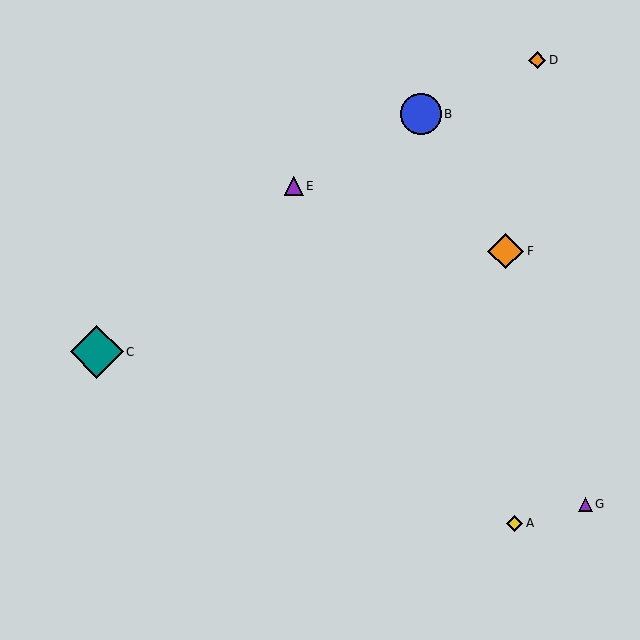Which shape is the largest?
The teal diamond (labeled C) is the largest.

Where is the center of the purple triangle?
The center of the purple triangle is at (294, 186).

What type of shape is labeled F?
Shape F is an orange diamond.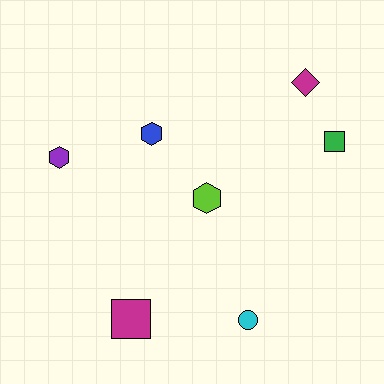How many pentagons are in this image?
There are no pentagons.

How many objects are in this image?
There are 7 objects.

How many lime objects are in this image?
There is 1 lime object.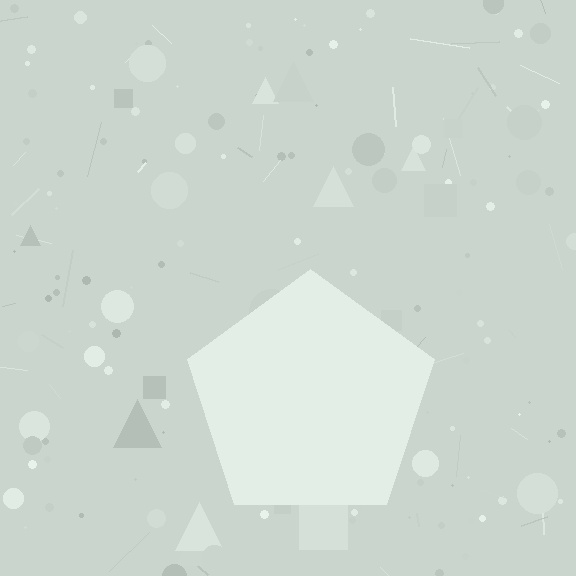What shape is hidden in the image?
A pentagon is hidden in the image.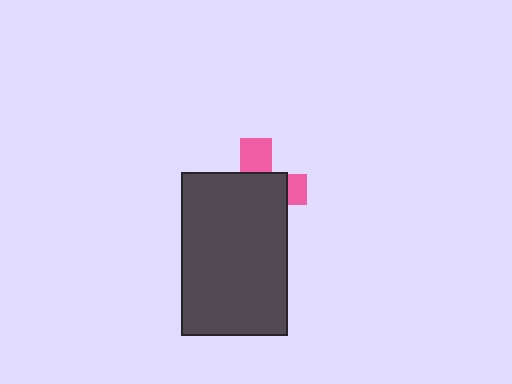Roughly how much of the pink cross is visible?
A small part of it is visible (roughly 31%).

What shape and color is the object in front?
The object in front is a dark gray rectangle.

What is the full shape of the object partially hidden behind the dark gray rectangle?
The partially hidden object is a pink cross.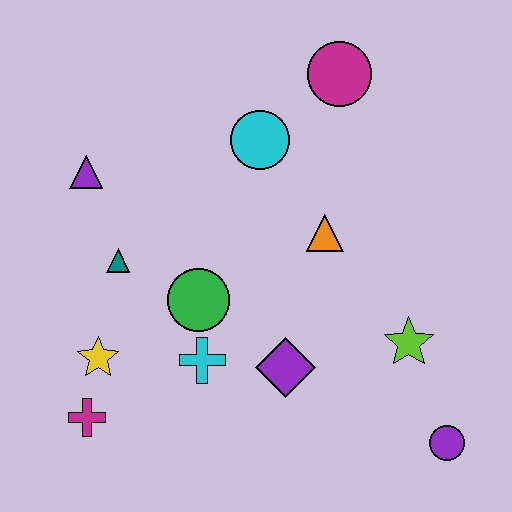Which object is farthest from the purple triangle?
The purple circle is farthest from the purple triangle.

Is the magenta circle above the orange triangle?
Yes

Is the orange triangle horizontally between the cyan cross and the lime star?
Yes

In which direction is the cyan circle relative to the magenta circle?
The cyan circle is to the left of the magenta circle.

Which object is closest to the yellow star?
The magenta cross is closest to the yellow star.